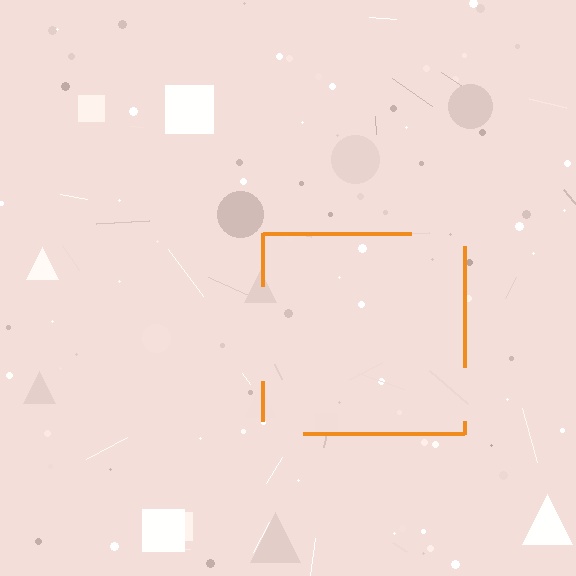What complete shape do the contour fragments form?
The contour fragments form a square.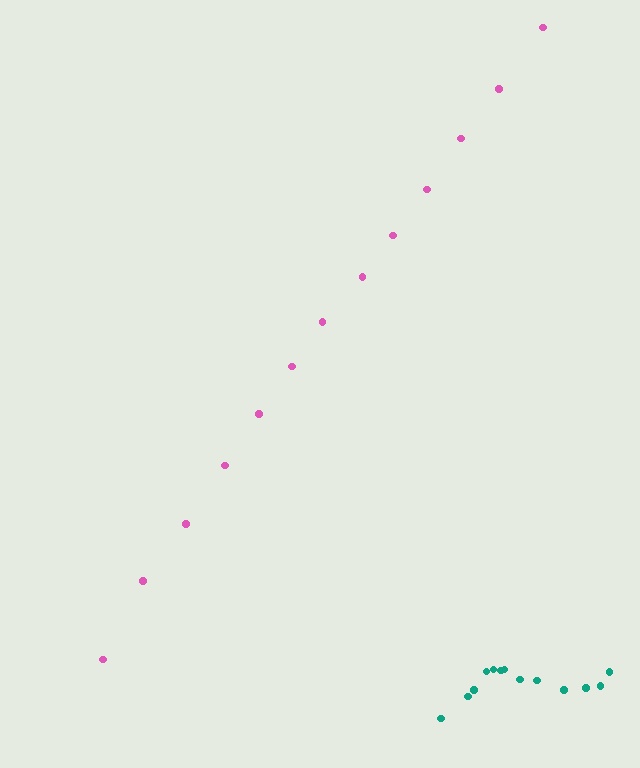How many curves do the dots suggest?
There are 2 distinct paths.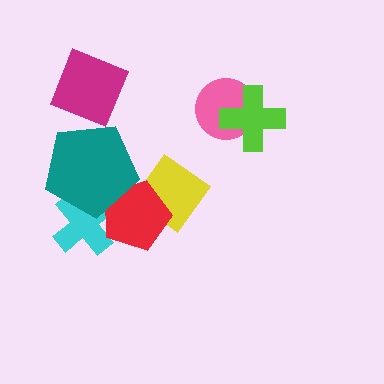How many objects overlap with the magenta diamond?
1 object overlaps with the magenta diamond.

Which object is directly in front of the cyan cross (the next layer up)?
The red pentagon is directly in front of the cyan cross.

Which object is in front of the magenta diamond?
The teal pentagon is in front of the magenta diamond.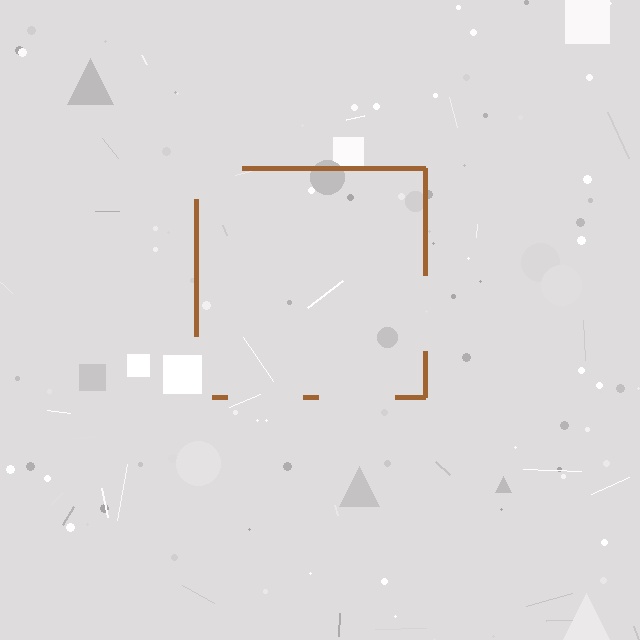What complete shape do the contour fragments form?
The contour fragments form a square.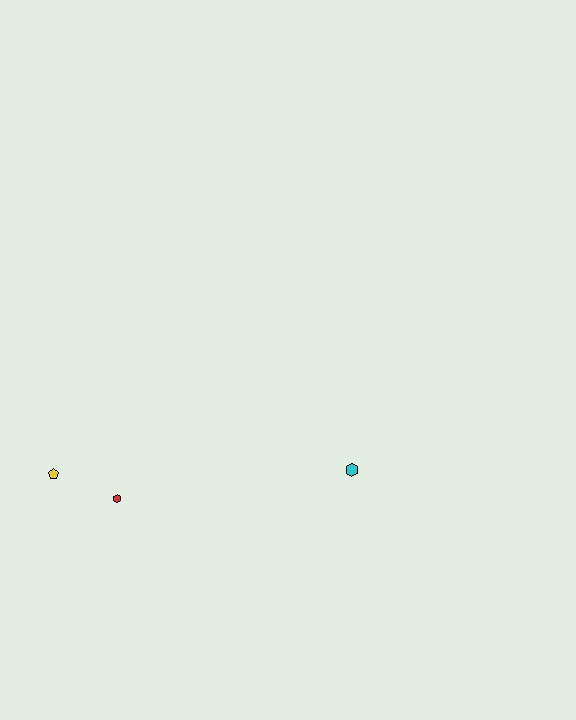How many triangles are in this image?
There are no triangles.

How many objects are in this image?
There are 3 objects.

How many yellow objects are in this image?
There is 1 yellow object.